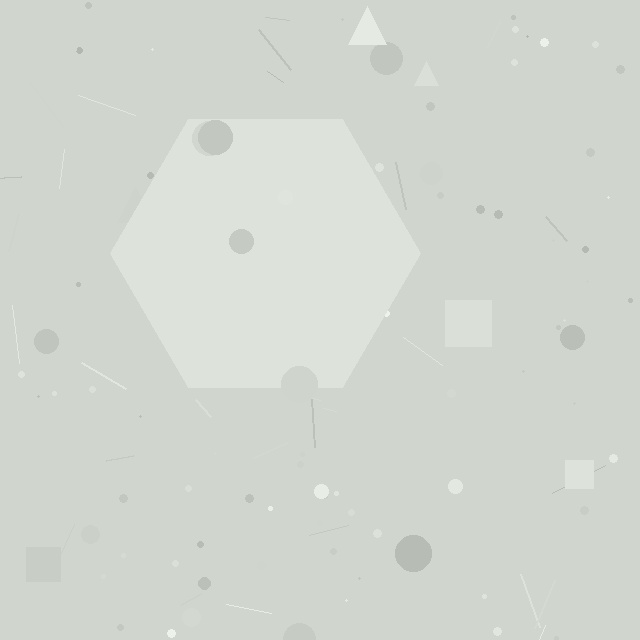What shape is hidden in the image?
A hexagon is hidden in the image.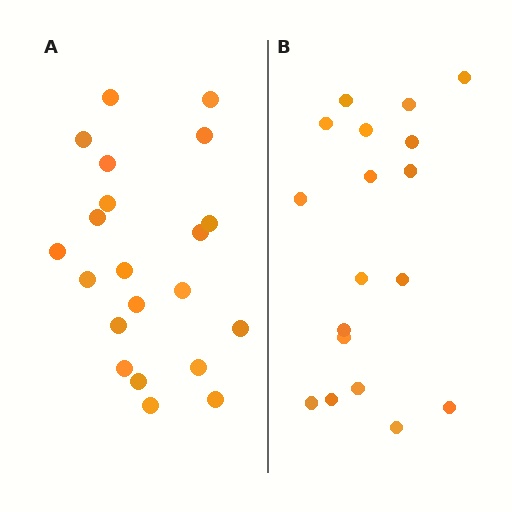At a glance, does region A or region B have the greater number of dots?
Region A (the left region) has more dots.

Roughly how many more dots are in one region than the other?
Region A has just a few more — roughly 2 or 3 more dots than region B.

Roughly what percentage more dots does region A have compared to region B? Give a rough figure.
About 15% more.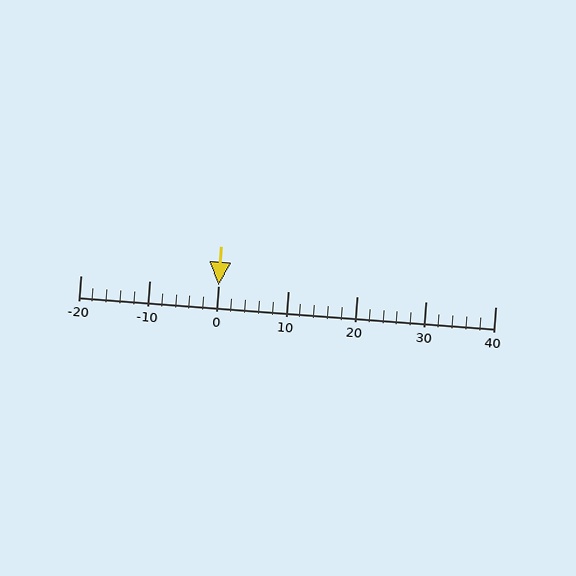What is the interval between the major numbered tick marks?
The major tick marks are spaced 10 units apart.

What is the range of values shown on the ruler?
The ruler shows values from -20 to 40.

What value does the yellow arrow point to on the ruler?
The yellow arrow points to approximately 0.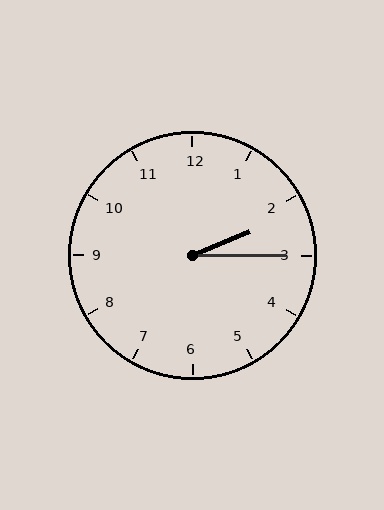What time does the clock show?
2:15.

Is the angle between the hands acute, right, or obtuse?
It is acute.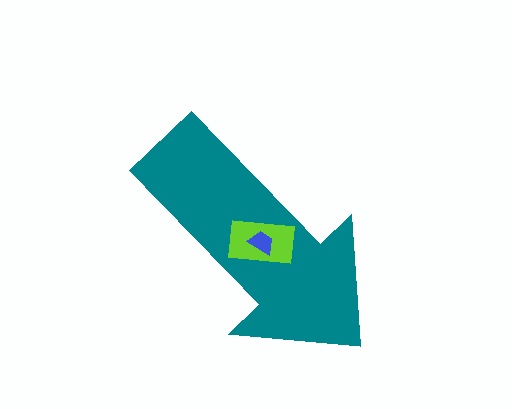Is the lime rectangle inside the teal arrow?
Yes.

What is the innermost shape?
The blue trapezoid.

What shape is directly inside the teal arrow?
The lime rectangle.